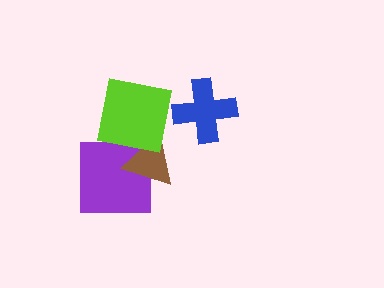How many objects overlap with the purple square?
2 objects overlap with the purple square.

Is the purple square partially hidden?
Yes, it is partially covered by another shape.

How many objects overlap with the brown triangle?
2 objects overlap with the brown triangle.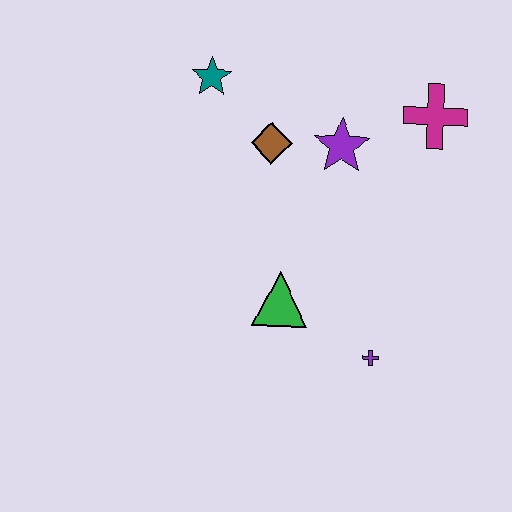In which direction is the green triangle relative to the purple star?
The green triangle is below the purple star.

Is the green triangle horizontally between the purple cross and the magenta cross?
No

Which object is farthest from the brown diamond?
The purple cross is farthest from the brown diamond.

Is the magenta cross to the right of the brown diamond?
Yes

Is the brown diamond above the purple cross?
Yes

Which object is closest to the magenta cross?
The purple star is closest to the magenta cross.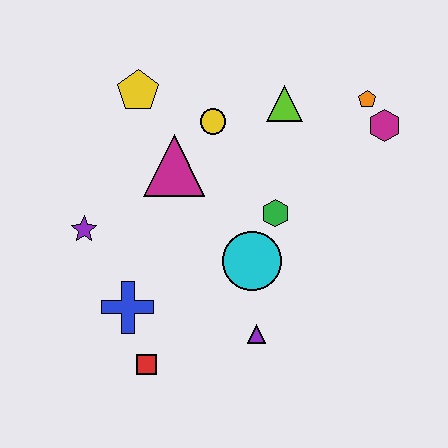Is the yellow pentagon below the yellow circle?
No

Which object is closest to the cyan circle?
The green hexagon is closest to the cyan circle.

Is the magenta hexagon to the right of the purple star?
Yes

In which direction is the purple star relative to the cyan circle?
The purple star is to the left of the cyan circle.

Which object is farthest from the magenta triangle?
The magenta hexagon is farthest from the magenta triangle.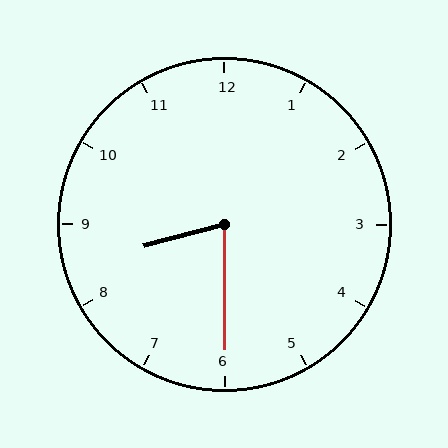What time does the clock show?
8:30.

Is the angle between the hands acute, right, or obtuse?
It is acute.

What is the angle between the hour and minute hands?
Approximately 75 degrees.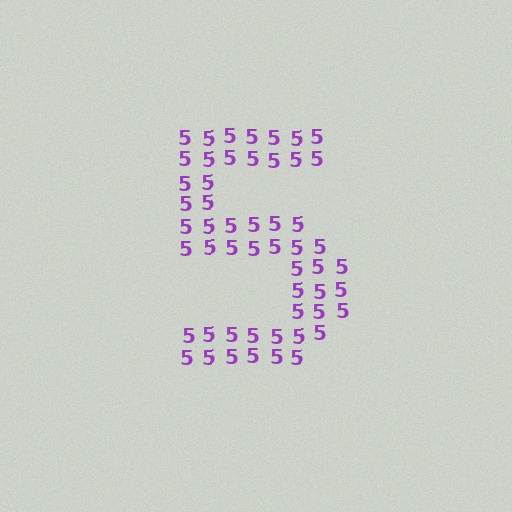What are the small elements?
The small elements are digit 5's.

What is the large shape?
The large shape is the digit 5.